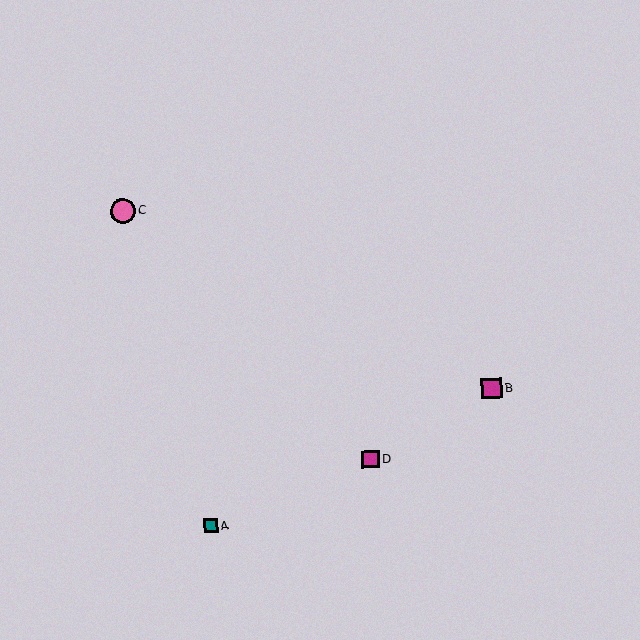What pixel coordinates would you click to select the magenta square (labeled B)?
Click at (492, 388) to select the magenta square B.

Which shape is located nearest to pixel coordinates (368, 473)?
The magenta square (labeled D) at (370, 459) is nearest to that location.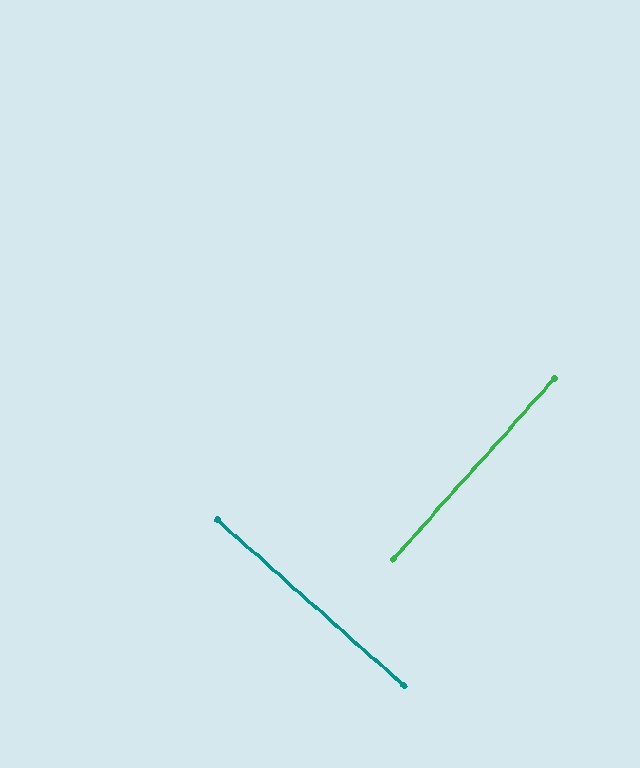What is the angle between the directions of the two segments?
Approximately 90 degrees.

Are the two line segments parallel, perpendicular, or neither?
Perpendicular — they meet at approximately 90°.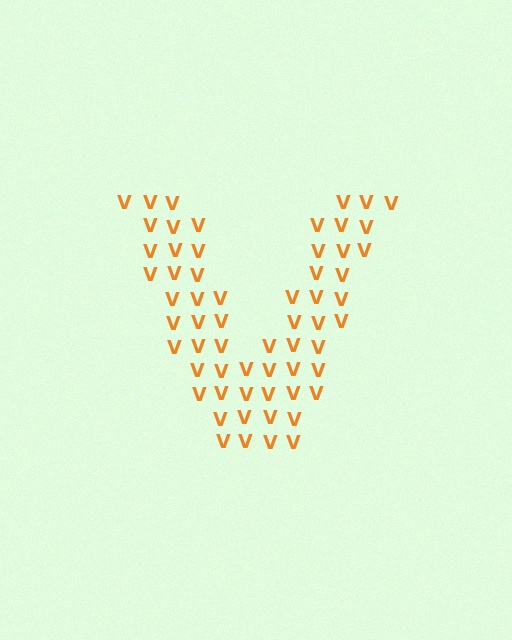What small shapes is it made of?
It is made of small letter V's.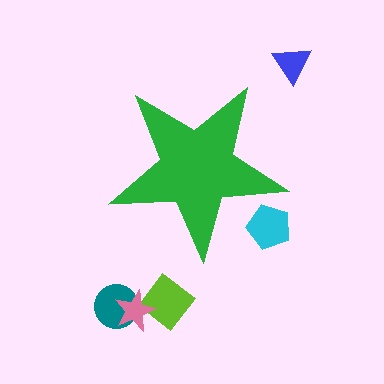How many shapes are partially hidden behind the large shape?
1 shape is partially hidden.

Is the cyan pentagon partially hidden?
Yes, the cyan pentagon is partially hidden behind the green star.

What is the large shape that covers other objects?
A green star.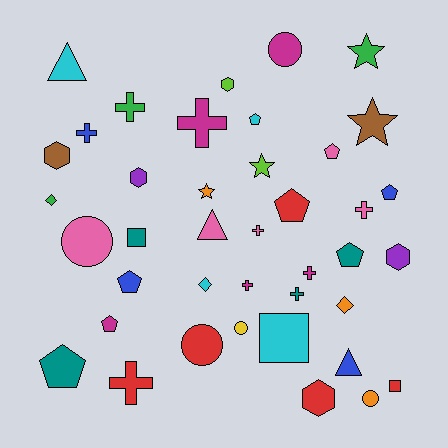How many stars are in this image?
There are 4 stars.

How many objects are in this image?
There are 40 objects.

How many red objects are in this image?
There are 5 red objects.